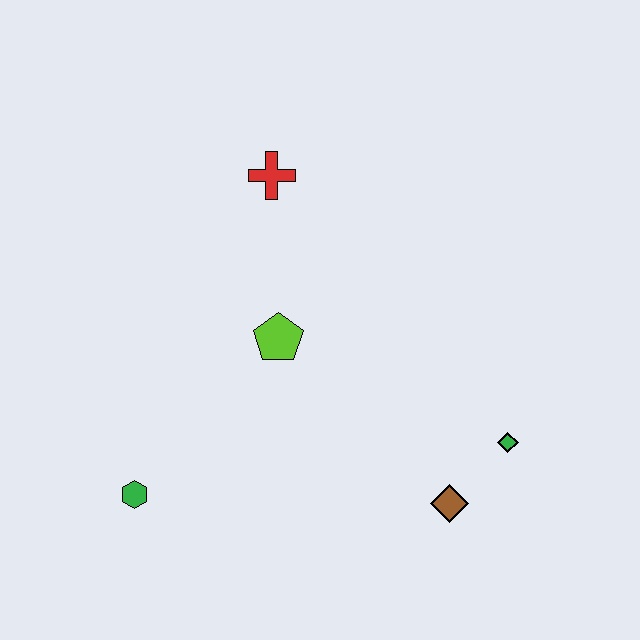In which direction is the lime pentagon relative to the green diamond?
The lime pentagon is to the left of the green diamond.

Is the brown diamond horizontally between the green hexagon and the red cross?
No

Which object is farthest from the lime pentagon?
The green diamond is farthest from the lime pentagon.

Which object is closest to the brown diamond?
The green diamond is closest to the brown diamond.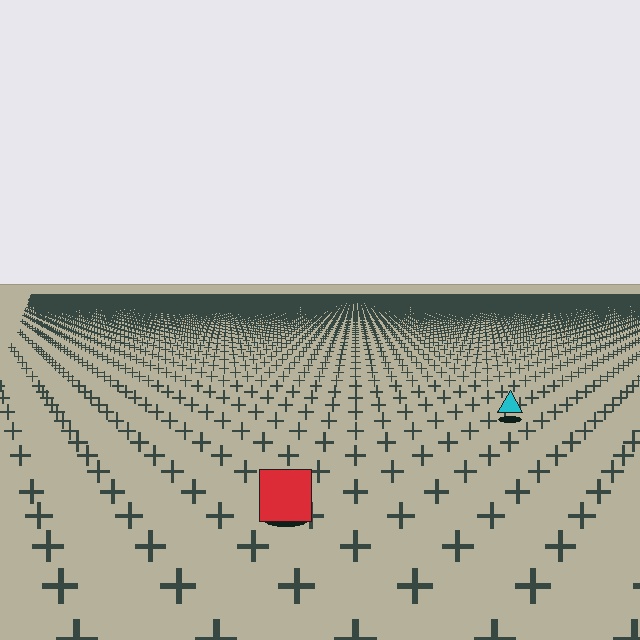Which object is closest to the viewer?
The red square is closest. The texture marks near it are larger and more spread out.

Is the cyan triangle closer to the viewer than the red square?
No. The red square is closer — you can tell from the texture gradient: the ground texture is coarser near it.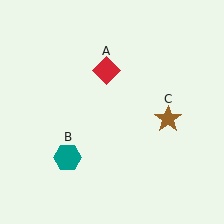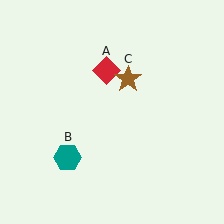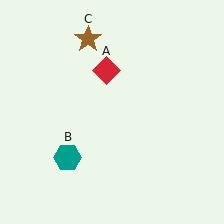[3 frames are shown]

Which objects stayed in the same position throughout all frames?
Red diamond (object A) and teal hexagon (object B) remained stationary.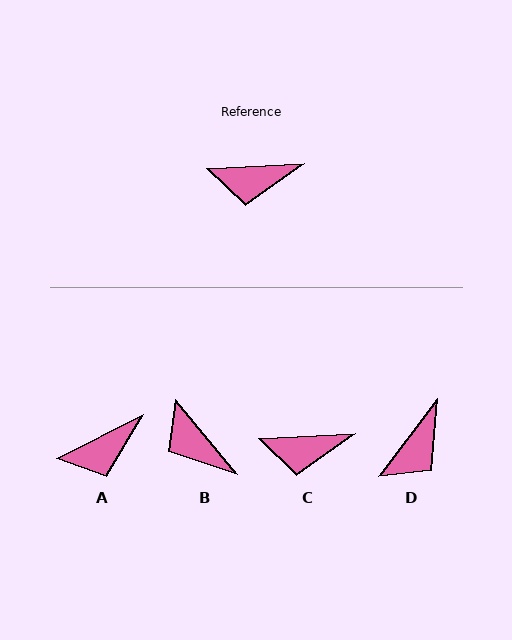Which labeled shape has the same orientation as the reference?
C.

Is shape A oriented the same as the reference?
No, it is off by about 23 degrees.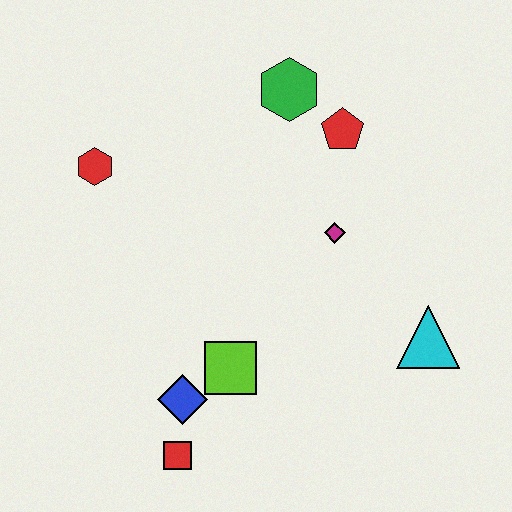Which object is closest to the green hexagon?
The red pentagon is closest to the green hexagon.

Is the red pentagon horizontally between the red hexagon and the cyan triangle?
Yes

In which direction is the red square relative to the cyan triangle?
The red square is to the left of the cyan triangle.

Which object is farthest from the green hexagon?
The red square is farthest from the green hexagon.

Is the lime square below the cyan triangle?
Yes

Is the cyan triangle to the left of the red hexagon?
No